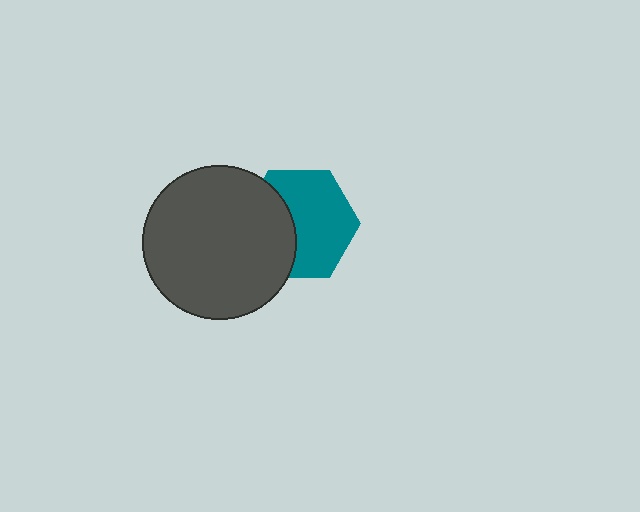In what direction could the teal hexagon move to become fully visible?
The teal hexagon could move right. That would shift it out from behind the dark gray circle entirely.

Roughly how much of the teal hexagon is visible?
About half of it is visible (roughly 63%).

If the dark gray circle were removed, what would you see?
You would see the complete teal hexagon.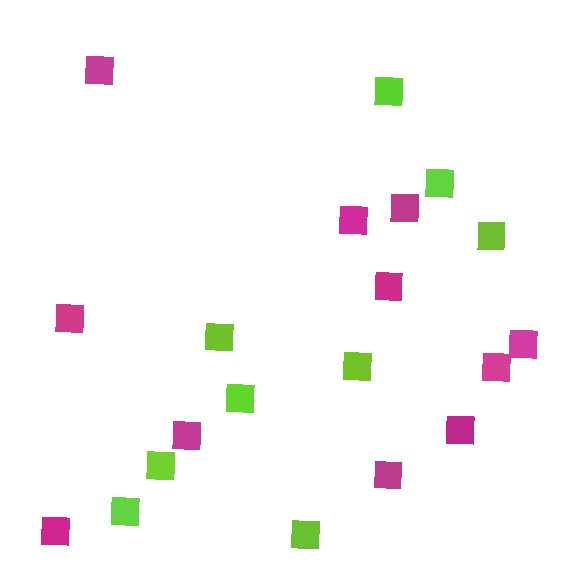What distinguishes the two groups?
There are 2 groups: one group of magenta squares (11) and one group of lime squares (9).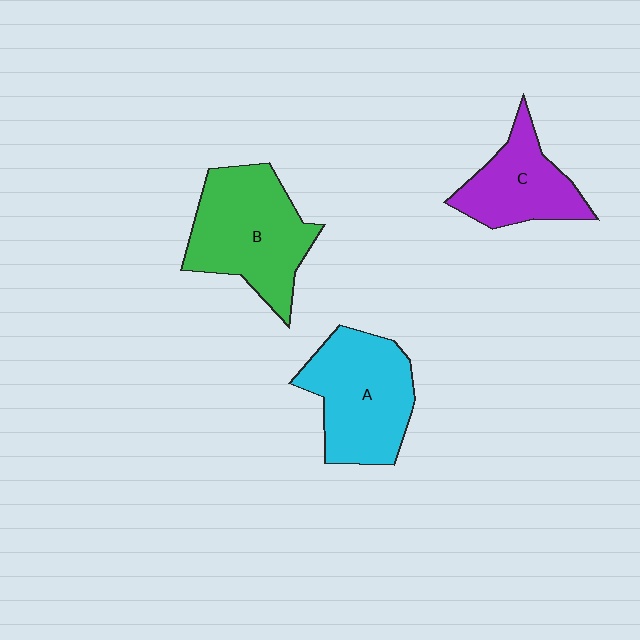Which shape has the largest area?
Shape B (green).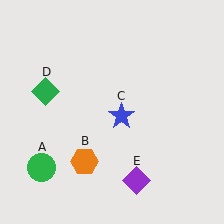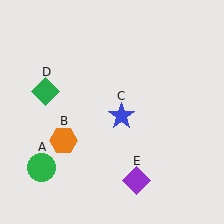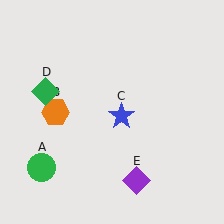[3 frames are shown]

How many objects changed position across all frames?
1 object changed position: orange hexagon (object B).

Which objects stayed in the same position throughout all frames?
Green circle (object A) and blue star (object C) and green diamond (object D) and purple diamond (object E) remained stationary.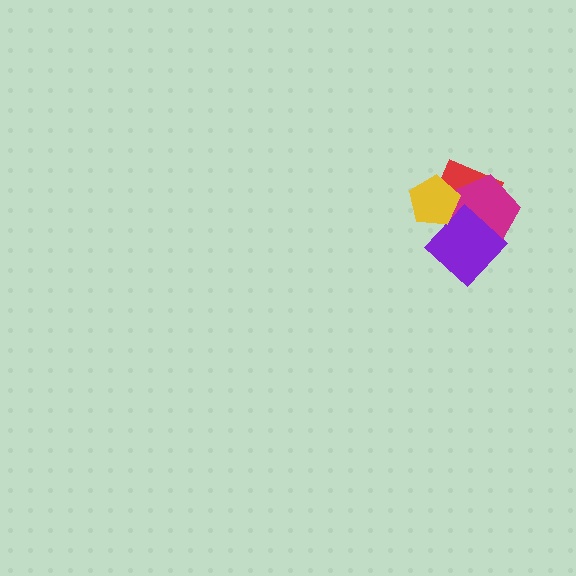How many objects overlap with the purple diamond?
3 objects overlap with the purple diamond.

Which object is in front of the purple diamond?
The yellow pentagon is in front of the purple diamond.